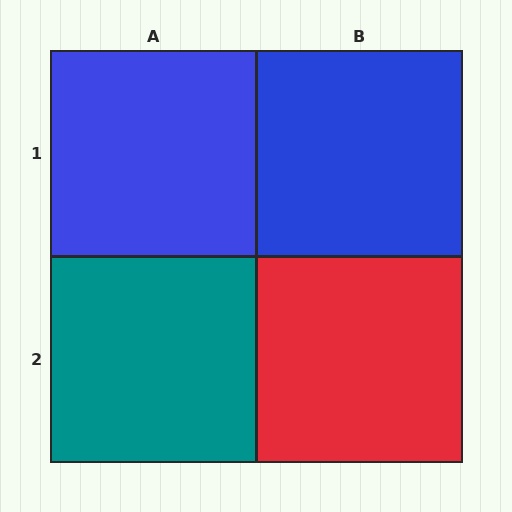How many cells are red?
1 cell is red.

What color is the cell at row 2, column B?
Red.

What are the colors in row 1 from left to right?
Blue, blue.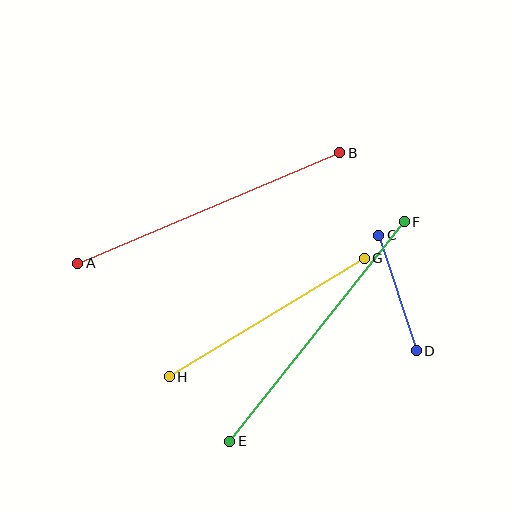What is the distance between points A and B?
The distance is approximately 284 pixels.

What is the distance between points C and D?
The distance is approximately 121 pixels.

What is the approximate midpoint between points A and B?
The midpoint is at approximately (209, 208) pixels.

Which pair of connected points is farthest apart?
Points A and B are farthest apart.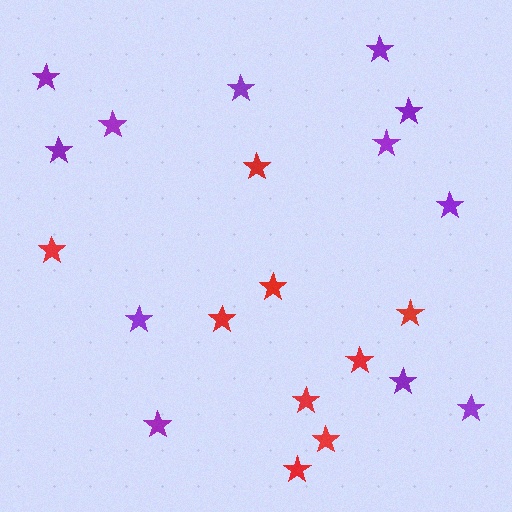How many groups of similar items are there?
There are 2 groups: one group of purple stars (12) and one group of red stars (9).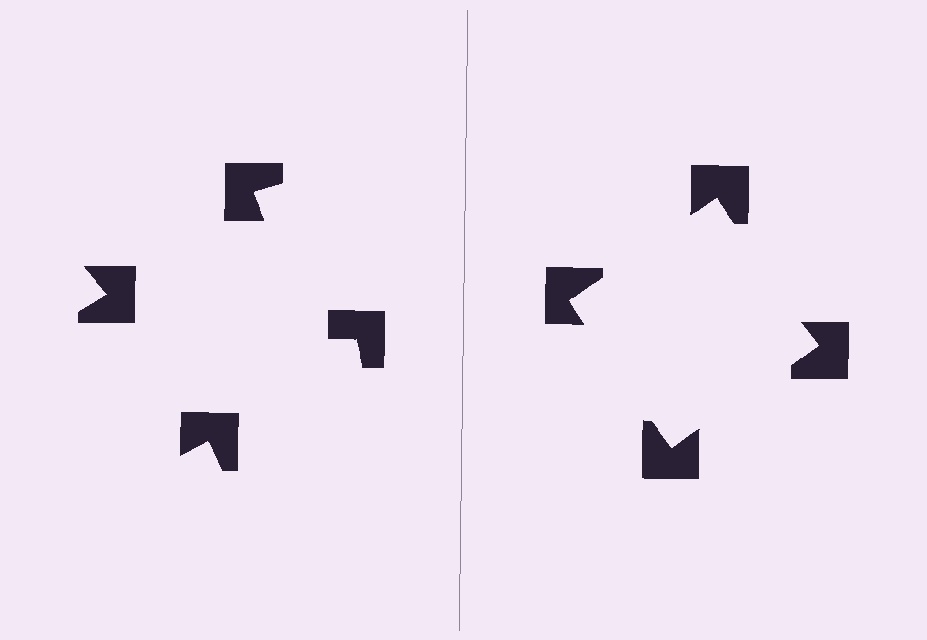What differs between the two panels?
The notched squares are positioned identically on both sides; only the wedge orientations differ. On the right they align to a square; on the left they are misaligned.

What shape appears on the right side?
An illusory square.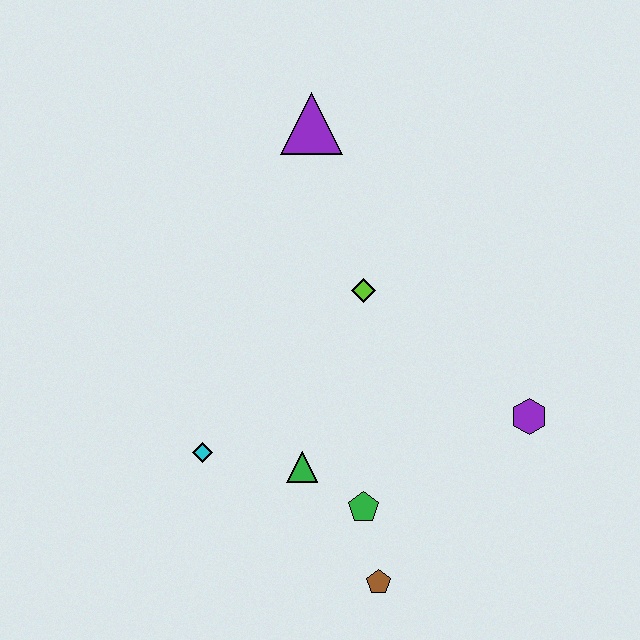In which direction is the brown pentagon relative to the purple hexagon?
The brown pentagon is below the purple hexagon.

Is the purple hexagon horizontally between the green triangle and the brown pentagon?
No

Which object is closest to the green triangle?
The green pentagon is closest to the green triangle.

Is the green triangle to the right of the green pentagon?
No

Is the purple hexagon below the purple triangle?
Yes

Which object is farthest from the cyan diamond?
The purple triangle is farthest from the cyan diamond.